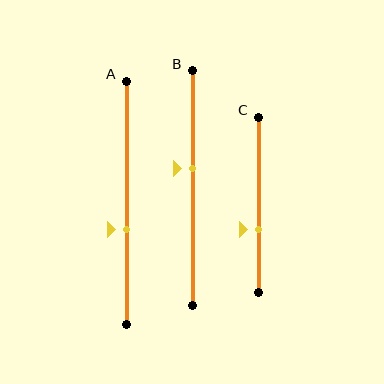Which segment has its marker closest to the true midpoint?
Segment B has its marker closest to the true midpoint.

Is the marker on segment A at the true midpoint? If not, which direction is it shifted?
No, the marker on segment A is shifted downward by about 11% of the segment length.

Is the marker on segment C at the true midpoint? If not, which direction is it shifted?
No, the marker on segment C is shifted downward by about 14% of the segment length.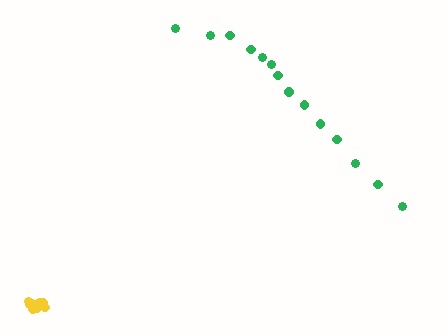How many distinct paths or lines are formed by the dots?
There are 2 distinct paths.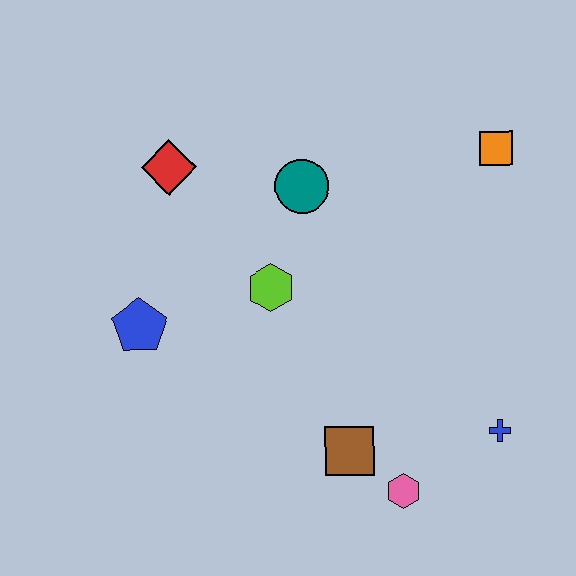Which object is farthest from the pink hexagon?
The red diamond is farthest from the pink hexagon.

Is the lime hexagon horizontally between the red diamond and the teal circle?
Yes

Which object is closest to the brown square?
The pink hexagon is closest to the brown square.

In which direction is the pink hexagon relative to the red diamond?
The pink hexagon is below the red diamond.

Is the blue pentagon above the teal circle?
No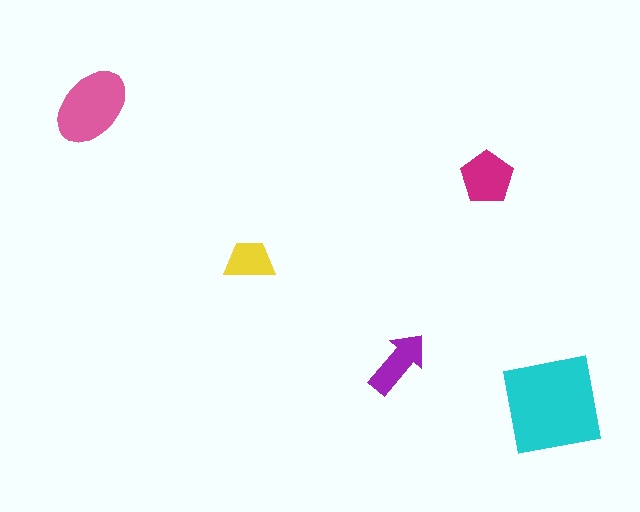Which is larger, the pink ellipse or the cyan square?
The cyan square.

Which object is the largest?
The cyan square.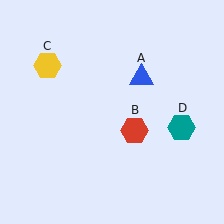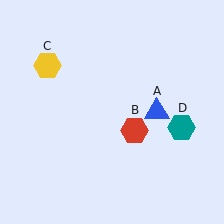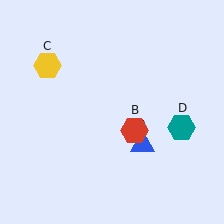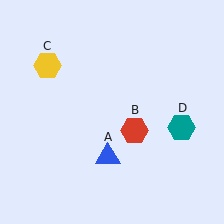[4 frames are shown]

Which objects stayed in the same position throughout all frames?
Red hexagon (object B) and yellow hexagon (object C) and teal hexagon (object D) remained stationary.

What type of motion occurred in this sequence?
The blue triangle (object A) rotated clockwise around the center of the scene.